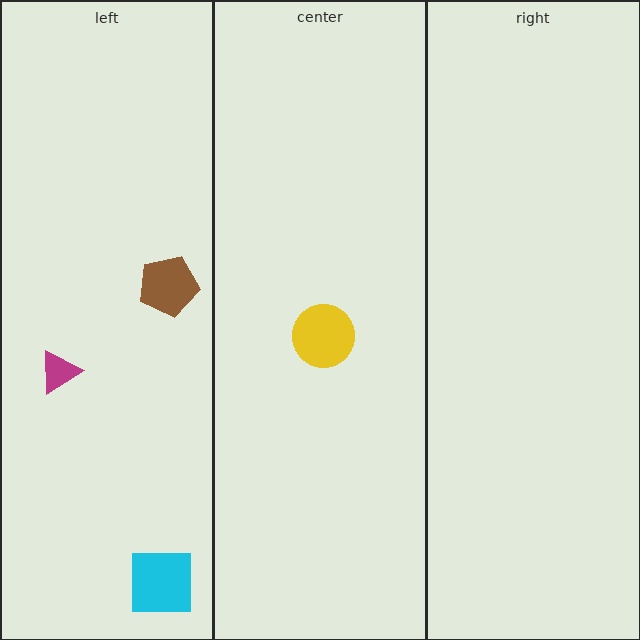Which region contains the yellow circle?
The center region.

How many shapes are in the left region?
3.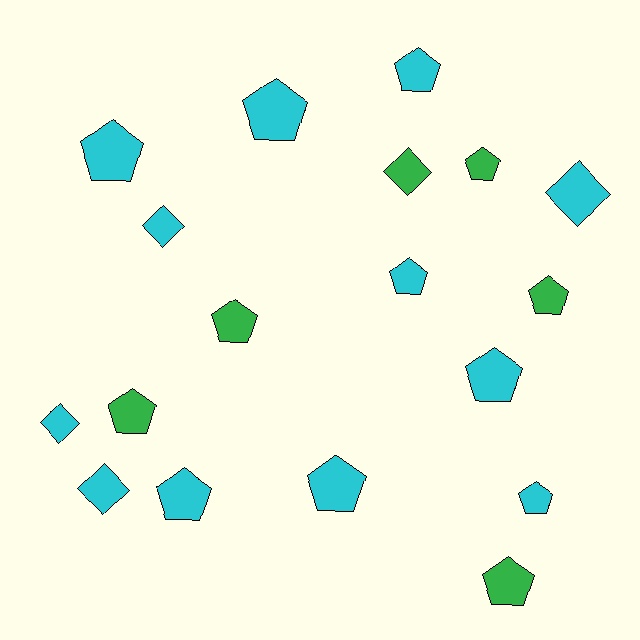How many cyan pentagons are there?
There are 8 cyan pentagons.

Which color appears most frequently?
Cyan, with 12 objects.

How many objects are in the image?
There are 18 objects.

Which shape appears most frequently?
Pentagon, with 13 objects.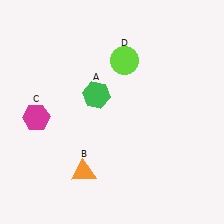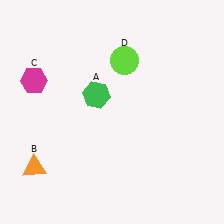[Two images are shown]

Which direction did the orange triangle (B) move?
The orange triangle (B) moved left.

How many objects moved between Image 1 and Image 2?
2 objects moved between the two images.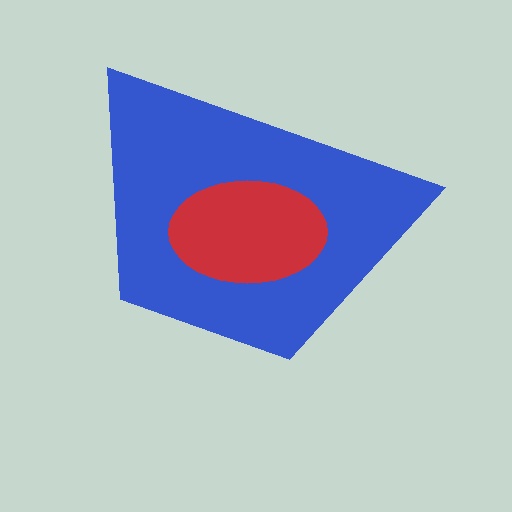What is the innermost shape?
The red ellipse.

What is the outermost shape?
The blue trapezoid.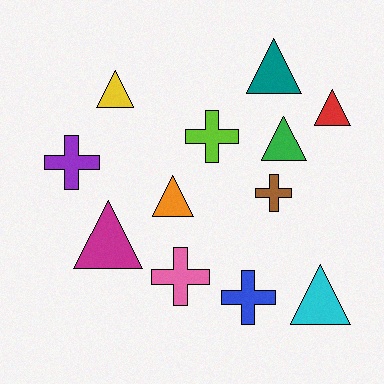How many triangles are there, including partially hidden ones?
There are 7 triangles.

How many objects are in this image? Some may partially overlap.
There are 12 objects.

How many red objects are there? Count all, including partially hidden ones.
There is 1 red object.